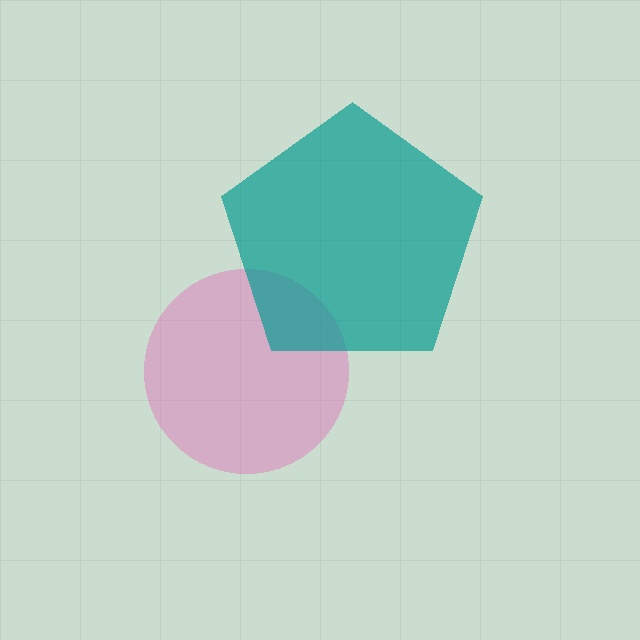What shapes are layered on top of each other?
The layered shapes are: a pink circle, a teal pentagon.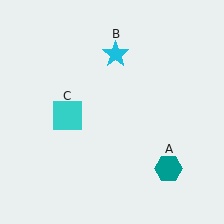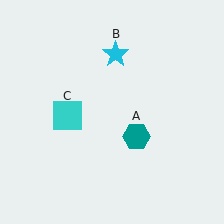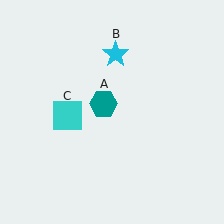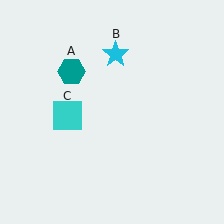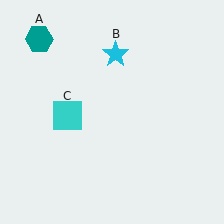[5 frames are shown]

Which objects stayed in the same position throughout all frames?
Cyan star (object B) and cyan square (object C) remained stationary.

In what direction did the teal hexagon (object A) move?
The teal hexagon (object A) moved up and to the left.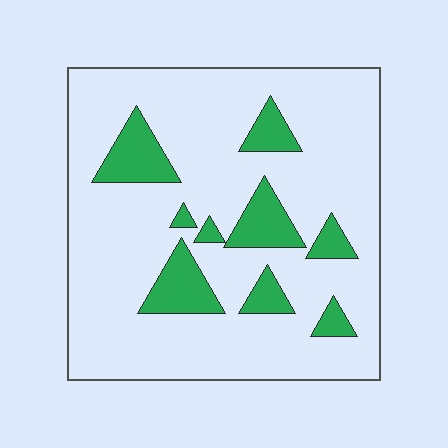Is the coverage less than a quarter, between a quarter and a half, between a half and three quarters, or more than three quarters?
Less than a quarter.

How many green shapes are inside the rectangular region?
9.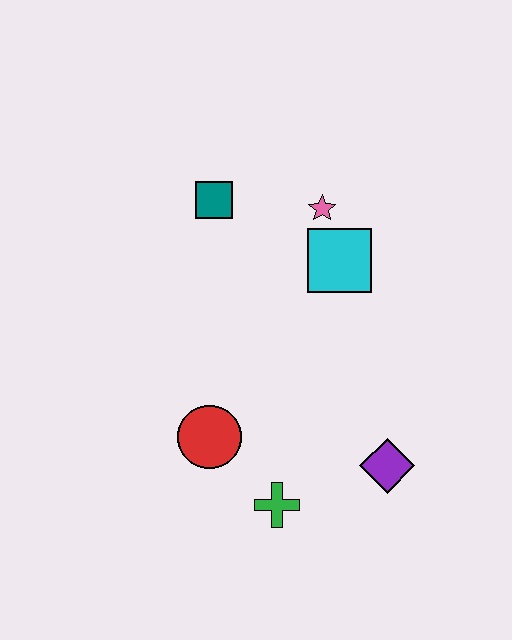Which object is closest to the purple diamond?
The green cross is closest to the purple diamond.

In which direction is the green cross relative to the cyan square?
The green cross is below the cyan square.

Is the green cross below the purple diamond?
Yes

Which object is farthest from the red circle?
The pink star is farthest from the red circle.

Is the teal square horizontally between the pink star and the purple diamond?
No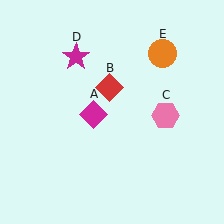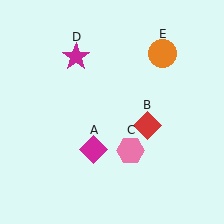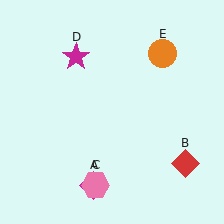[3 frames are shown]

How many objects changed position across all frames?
3 objects changed position: magenta diamond (object A), red diamond (object B), pink hexagon (object C).